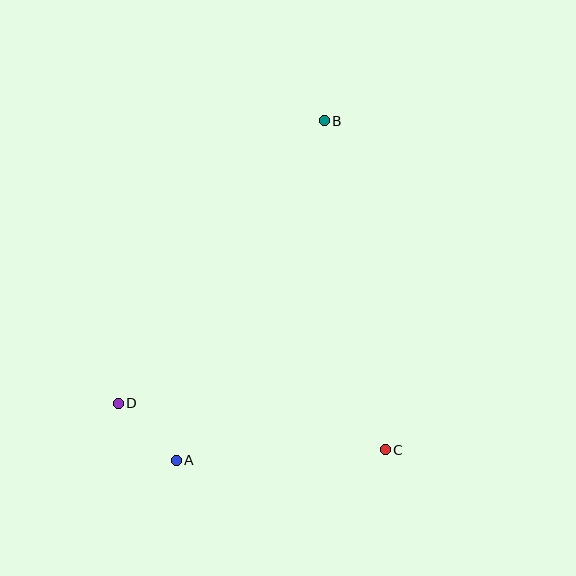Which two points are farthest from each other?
Points A and B are farthest from each other.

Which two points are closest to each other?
Points A and D are closest to each other.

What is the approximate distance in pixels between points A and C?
The distance between A and C is approximately 209 pixels.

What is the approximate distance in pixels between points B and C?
The distance between B and C is approximately 334 pixels.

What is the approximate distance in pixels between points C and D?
The distance between C and D is approximately 271 pixels.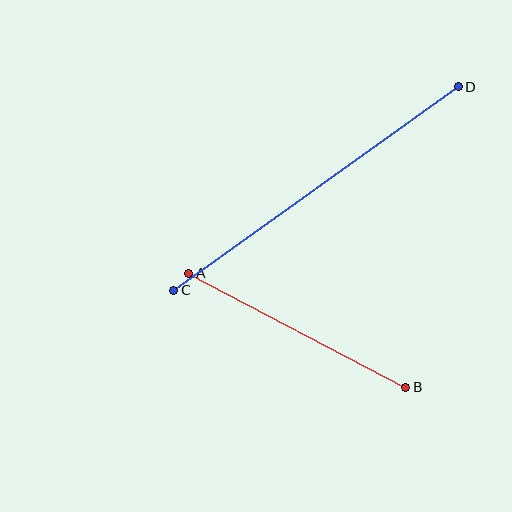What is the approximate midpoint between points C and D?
The midpoint is at approximately (316, 189) pixels.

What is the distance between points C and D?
The distance is approximately 350 pixels.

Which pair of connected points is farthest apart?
Points C and D are farthest apart.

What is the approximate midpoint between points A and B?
The midpoint is at approximately (297, 330) pixels.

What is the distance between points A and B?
The distance is approximately 245 pixels.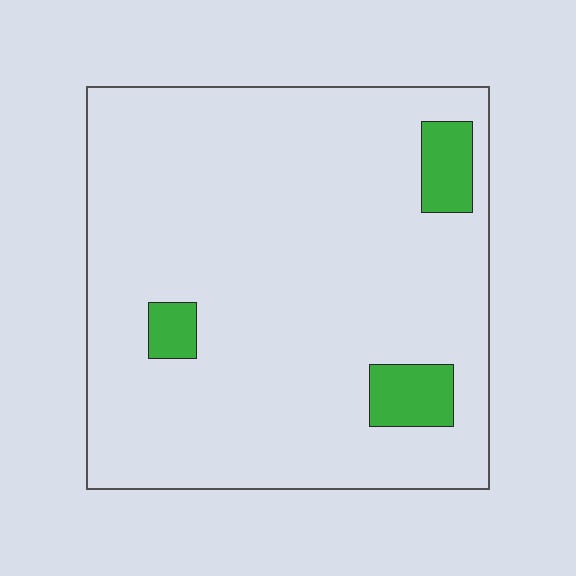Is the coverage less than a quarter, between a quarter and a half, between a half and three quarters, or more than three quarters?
Less than a quarter.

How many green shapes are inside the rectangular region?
3.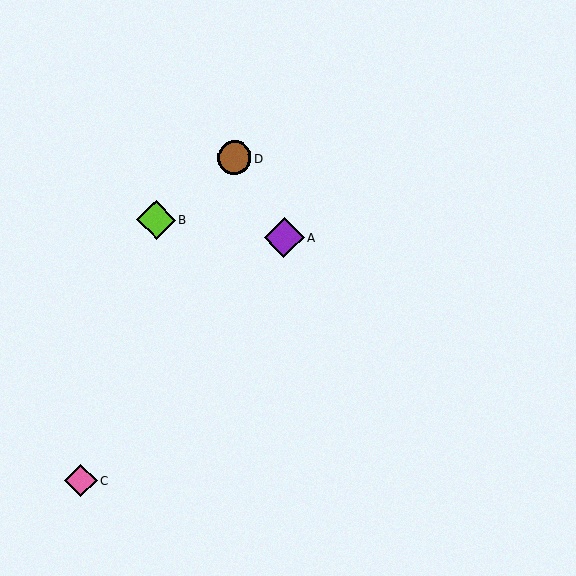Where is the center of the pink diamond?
The center of the pink diamond is at (81, 480).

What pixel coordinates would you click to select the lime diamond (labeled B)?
Click at (156, 220) to select the lime diamond B.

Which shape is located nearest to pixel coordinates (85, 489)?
The pink diamond (labeled C) at (81, 480) is nearest to that location.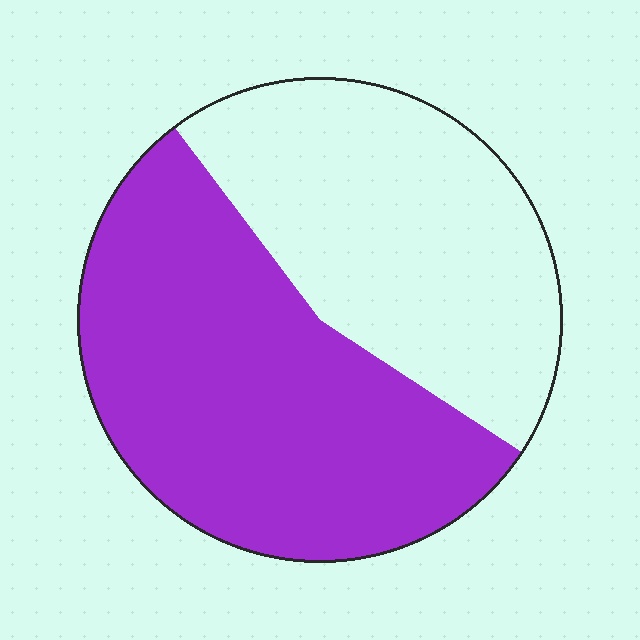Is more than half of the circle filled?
Yes.